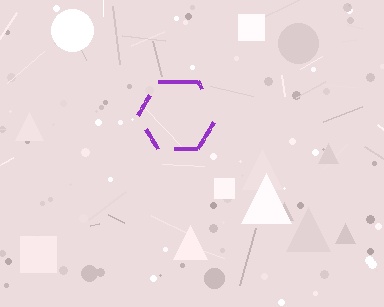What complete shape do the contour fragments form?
The contour fragments form a hexagon.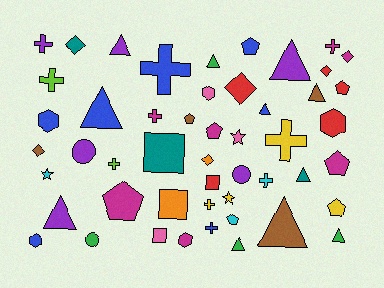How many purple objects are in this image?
There are 6 purple objects.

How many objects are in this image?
There are 50 objects.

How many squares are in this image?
There are 4 squares.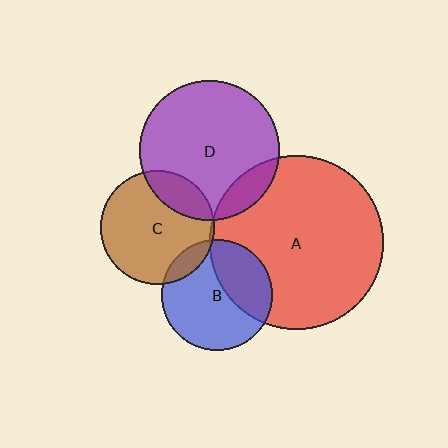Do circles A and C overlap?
Yes.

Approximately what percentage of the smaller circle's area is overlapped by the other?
Approximately 5%.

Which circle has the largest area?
Circle A (red).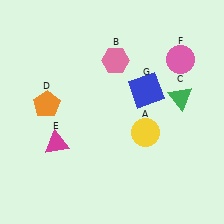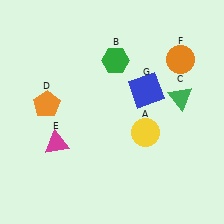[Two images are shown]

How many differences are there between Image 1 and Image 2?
There are 2 differences between the two images.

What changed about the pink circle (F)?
In Image 1, F is pink. In Image 2, it changed to orange.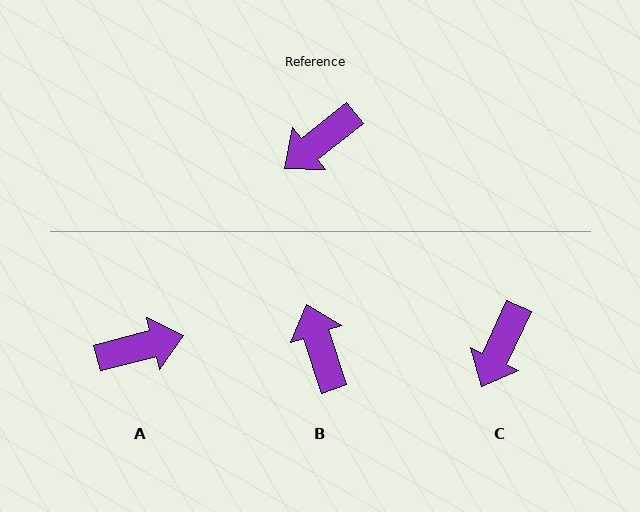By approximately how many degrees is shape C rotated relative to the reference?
Approximately 27 degrees counter-clockwise.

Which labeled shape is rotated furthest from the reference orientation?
A, about 157 degrees away.